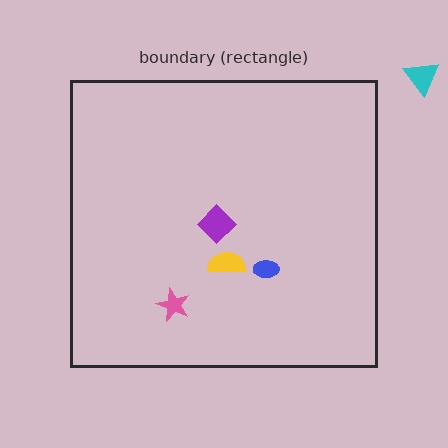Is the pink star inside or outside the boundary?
Inside.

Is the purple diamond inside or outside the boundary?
Inside.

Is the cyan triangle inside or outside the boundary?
Outside.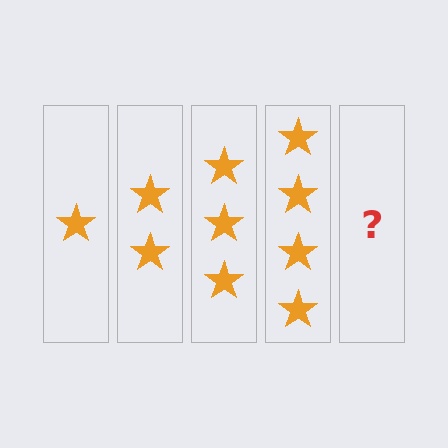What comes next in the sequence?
The next element should be 5 stars.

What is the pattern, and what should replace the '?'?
The pattern is that each step adds one more star. The '?' should be 5 stars.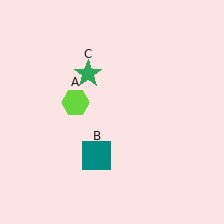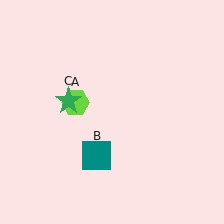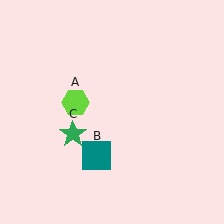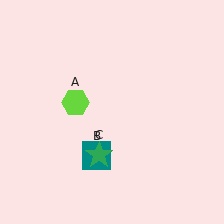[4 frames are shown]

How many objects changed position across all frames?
1 object changed position: green star (object C).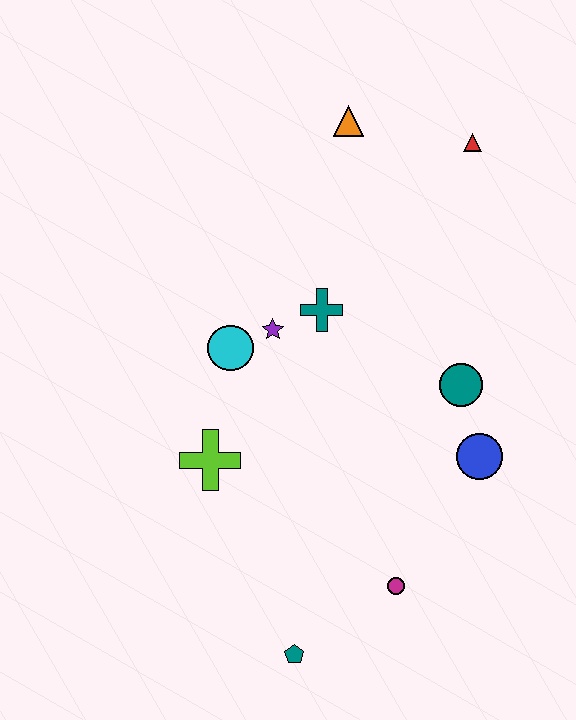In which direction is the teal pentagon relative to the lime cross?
The teal pentagon is below the lime cross.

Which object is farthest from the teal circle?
The teal pentagon is farthest from the teal circle.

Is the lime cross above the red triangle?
No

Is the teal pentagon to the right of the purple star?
Yes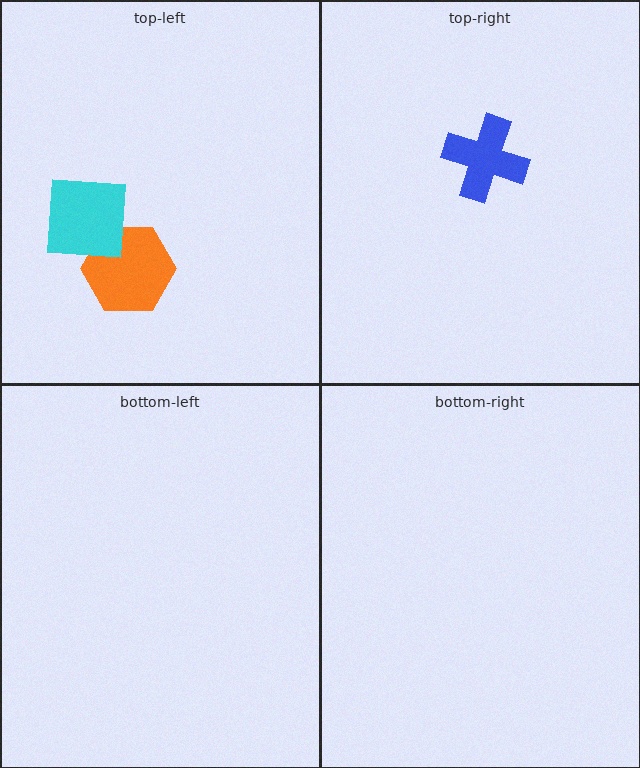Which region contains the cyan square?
The top-left region.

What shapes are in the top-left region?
The orange hexagon, the cyan square.